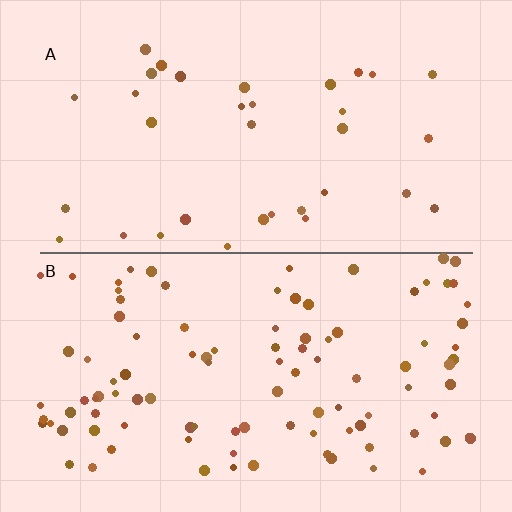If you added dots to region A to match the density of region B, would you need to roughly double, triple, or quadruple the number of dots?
Approximately triple.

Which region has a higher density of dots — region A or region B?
B (the bottom).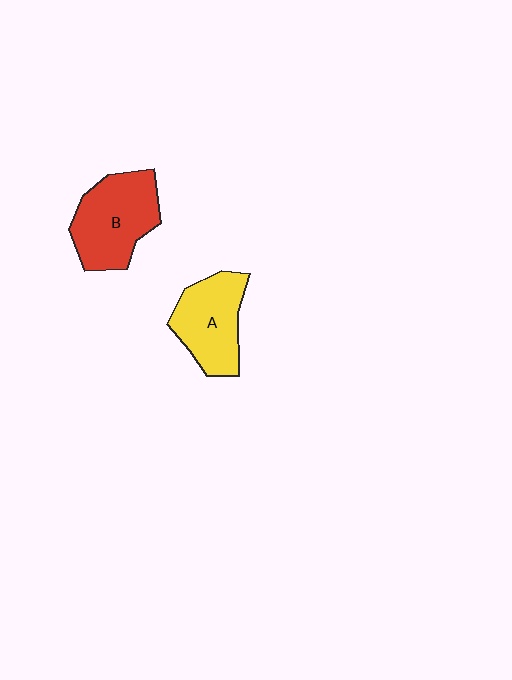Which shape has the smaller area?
Shape A (yellow).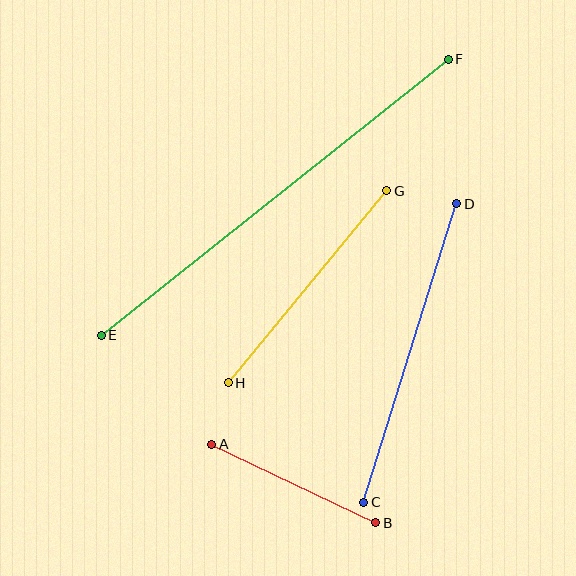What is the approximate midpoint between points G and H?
The midpoint is at approximately (308, 287) pixels.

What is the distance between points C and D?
The distance is approximately 313 pixels.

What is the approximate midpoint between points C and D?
The midpoint is at approximately (410, 353) pixels.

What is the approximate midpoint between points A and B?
The midpoint is at approximately (294, 483) pixels.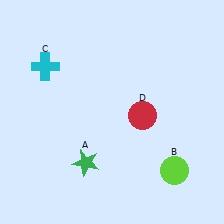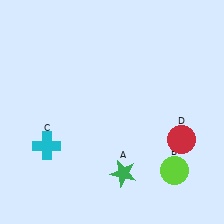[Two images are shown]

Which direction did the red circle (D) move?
The red circle (D) moved right.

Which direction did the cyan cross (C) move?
The cyan cross (C) moved down.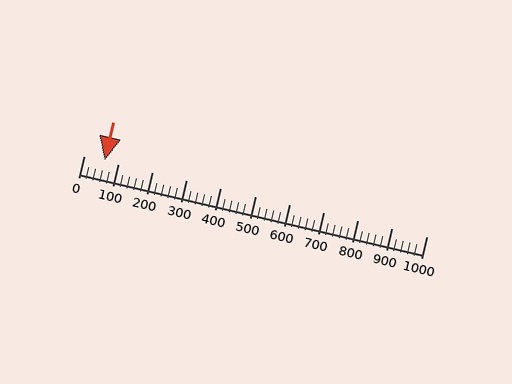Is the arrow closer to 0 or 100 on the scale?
The arrow is closer to 100.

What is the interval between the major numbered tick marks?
The major tick marks are spaced 100 units apart.